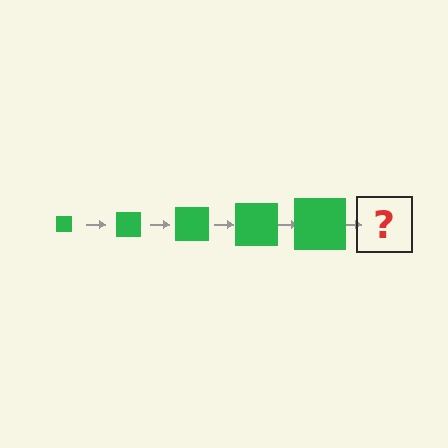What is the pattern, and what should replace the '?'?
The pattern is that the square gets progressively larger each step. The '?' should be a green square, larger than the previous one.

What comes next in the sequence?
The next element should be a green square, larger than the previous one.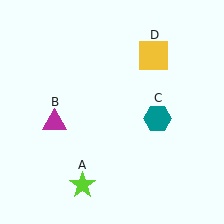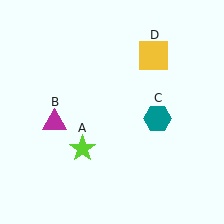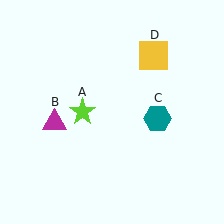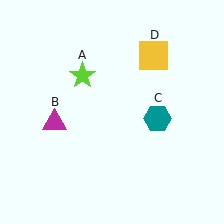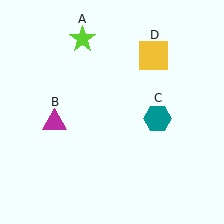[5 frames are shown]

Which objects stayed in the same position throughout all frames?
Magenta triangle (object B) and teal hexagon (object C) and yellow square (object D) remained stationary.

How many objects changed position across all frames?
1 object changed position: lime star (object A).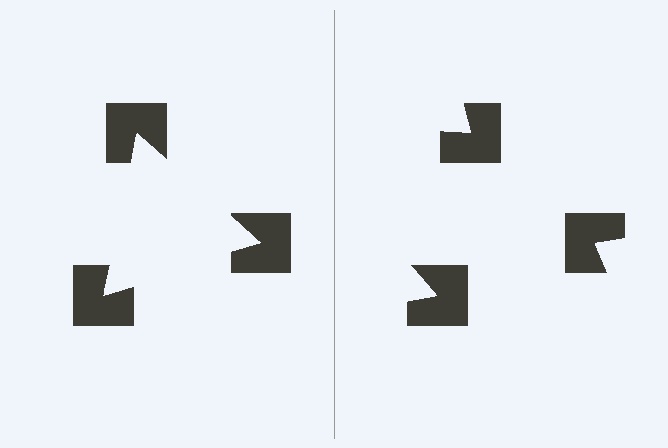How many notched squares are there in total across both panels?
6 — 3 on each side.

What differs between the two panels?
The notched squares are positioned identically on both sides; only the wedge orientations differ. On the left they align to a triangle; on the right they are misaligned.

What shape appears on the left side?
An illusory triangle.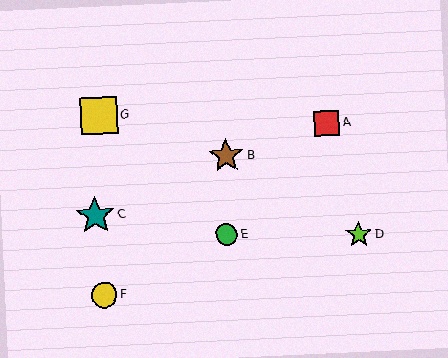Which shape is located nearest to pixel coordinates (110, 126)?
The yellow square (labeled G) at (99, 116) is nearest to that location.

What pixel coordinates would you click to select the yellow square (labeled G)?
Click at (99, 116) to select the yellow square G.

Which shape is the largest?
The teal star (labeled C) is the largest.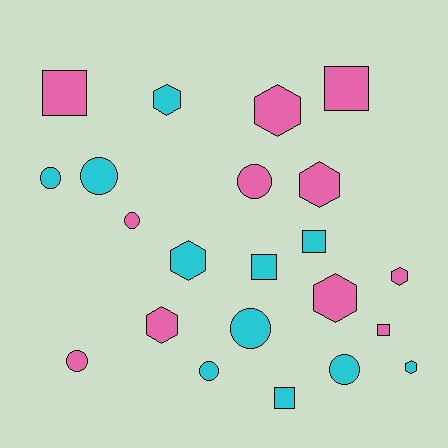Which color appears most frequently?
Pink, with 11 objects.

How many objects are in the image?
There are 22 objects.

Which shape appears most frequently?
Hexagon, with 8 objects.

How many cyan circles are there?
There are 5 cyan circles.